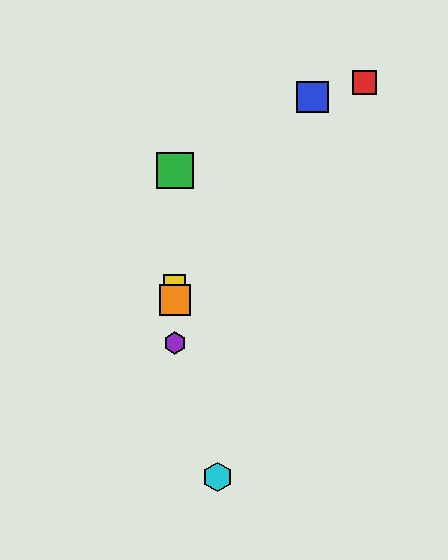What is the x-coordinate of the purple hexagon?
The purple hexagon is at x≈175.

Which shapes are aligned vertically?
The green square, the yellow square, the purple hexagon, the orange square are aligned vertically.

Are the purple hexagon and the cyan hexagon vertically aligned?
No, the purple hexagon is at x≈175 and the cyan hexagon is at x≈217.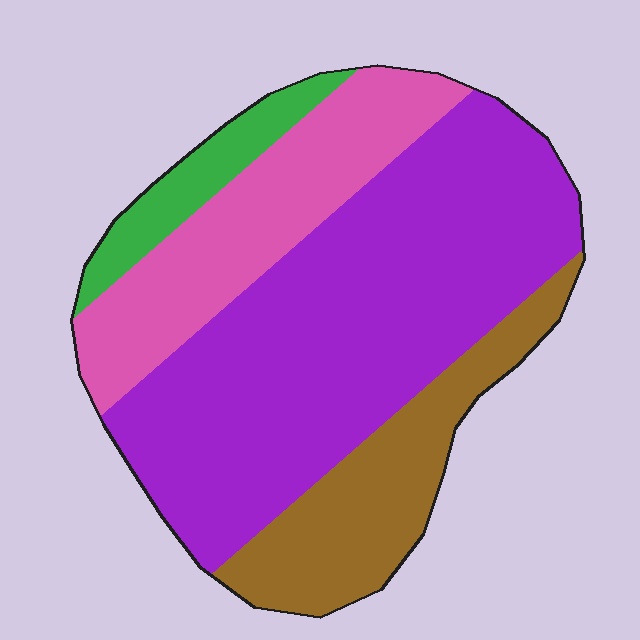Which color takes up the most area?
Purple, at roughly 55%.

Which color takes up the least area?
Green, at roughly 5%.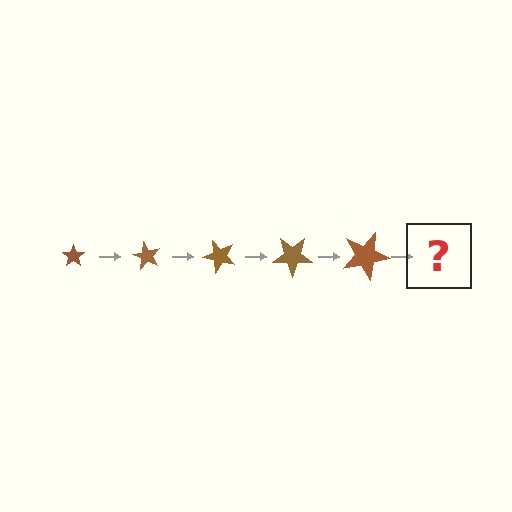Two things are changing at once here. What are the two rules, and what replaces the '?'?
The two rules are that the star grows larger each step and it rotates 60 degrees each step. The '?' should be a star, larger than the previous one and rotated 300 degrees from the start.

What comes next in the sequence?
The next element should be a star, larger than the previous one and rotated 300 degrees from the start.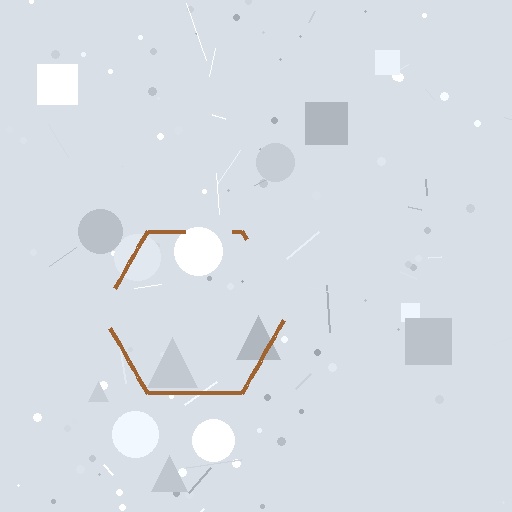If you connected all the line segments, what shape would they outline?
They would outline a hexagon.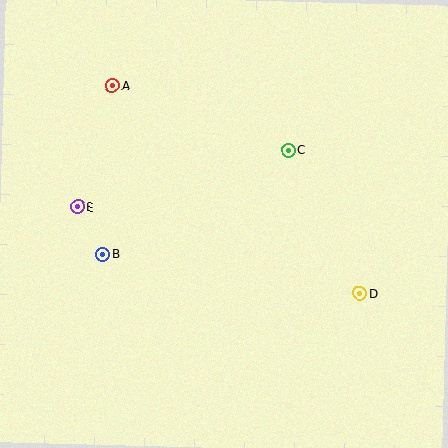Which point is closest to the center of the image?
Point C at (288, 150) is closest to the center.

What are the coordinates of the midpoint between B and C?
The midpoint between B and C is at (196, 202).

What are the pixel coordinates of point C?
Point C is at (288, 150).